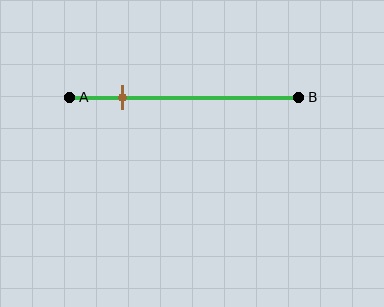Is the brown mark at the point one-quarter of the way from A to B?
Yes, the mark is approximately at the one-quarter point.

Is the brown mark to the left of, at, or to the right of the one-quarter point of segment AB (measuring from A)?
The brown mark is approximately at the one-quarter point of segment AB.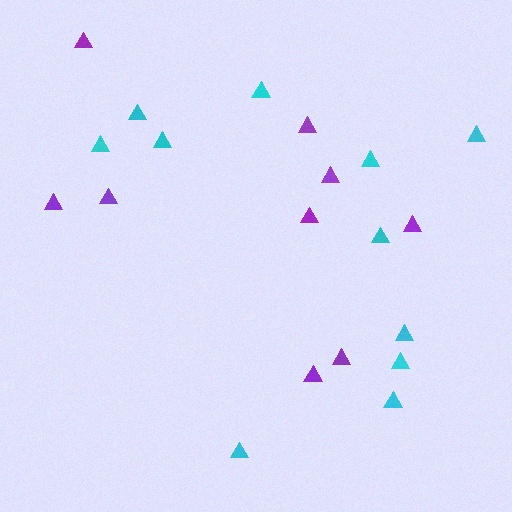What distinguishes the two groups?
There are 2 groups: one group of cyan triangles (11) and one group of purple triangles (9).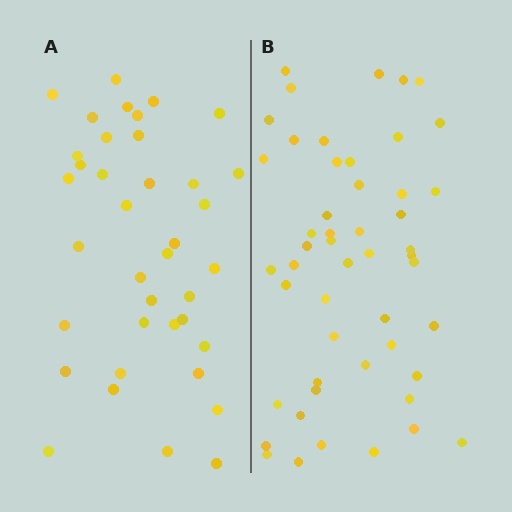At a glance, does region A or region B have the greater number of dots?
Region B (the right region) has more dots.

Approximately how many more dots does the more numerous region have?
Region B has roughly 12 or so more dots than region A.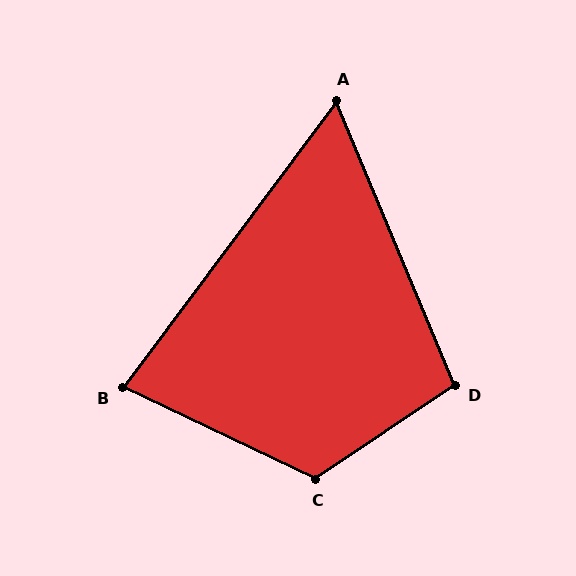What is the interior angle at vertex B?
Approximately 79 degrees (acute).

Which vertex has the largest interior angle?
C, at approximately 121 degrees.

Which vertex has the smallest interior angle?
A, at approximately 59 degrees.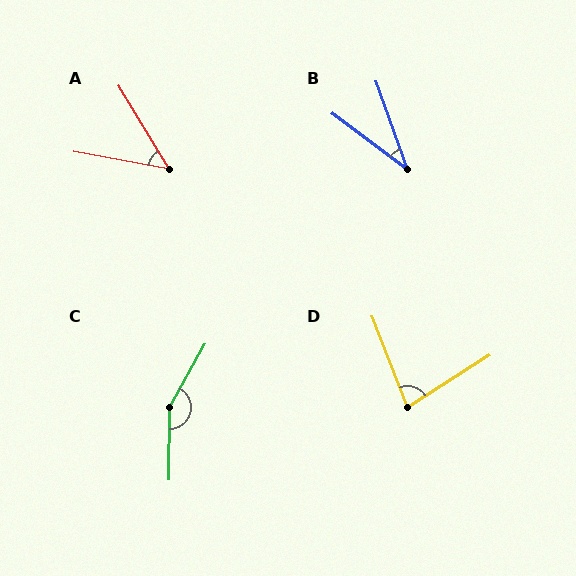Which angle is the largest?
C, at approximately 151 degrees.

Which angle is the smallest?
B, at approximately 34 degrees.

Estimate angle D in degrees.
Approximately 79 degrees.